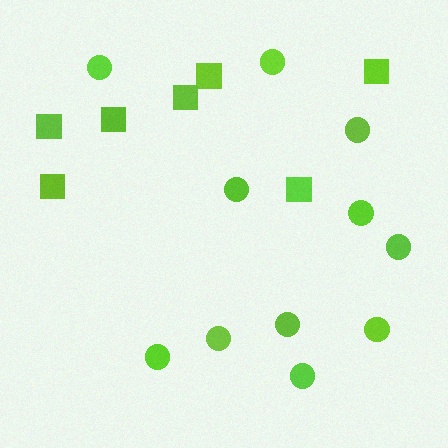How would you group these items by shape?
There are 2 groups: one group of squares (7) and one group of circles (11).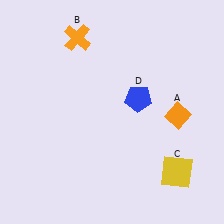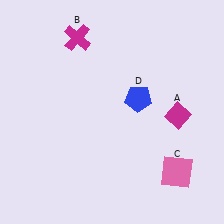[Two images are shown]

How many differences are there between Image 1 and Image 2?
There are 3 differences between the two images.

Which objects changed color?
A changed from orange to magenta. B changed from orange to magenta. C changed from yellow to pink.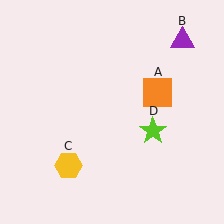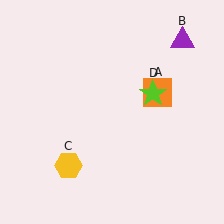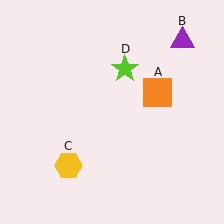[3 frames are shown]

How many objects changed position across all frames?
1 object changed position: lime star (object D).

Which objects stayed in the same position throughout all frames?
Orange square (object A) and purple triangle (object B) and yellow hexagon (object C) remained stationary.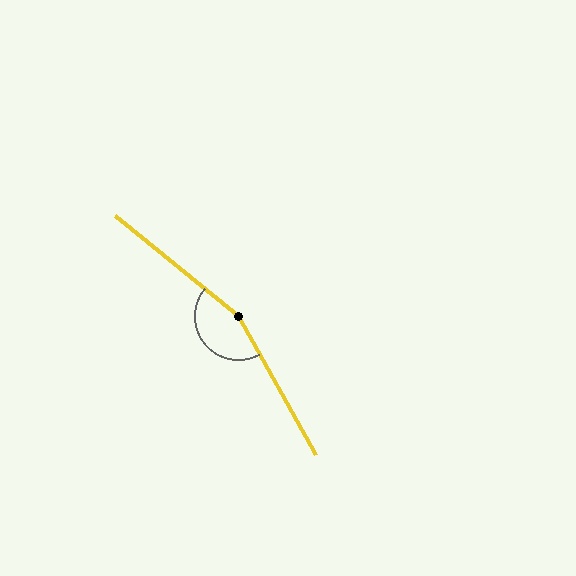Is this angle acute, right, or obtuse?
It is obtuse.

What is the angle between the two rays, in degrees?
Approximately 158 degrees.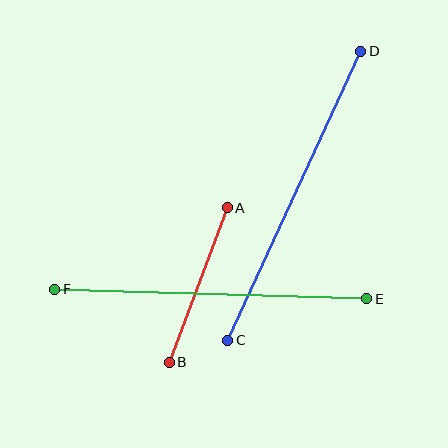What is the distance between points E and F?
The distance is approximately 312 pixels.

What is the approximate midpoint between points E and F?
The midpoint is at approximately (211, 294) pixels.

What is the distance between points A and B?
The distance is approximately 165 pixels.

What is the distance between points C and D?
The distance is approximately 318 pixels.